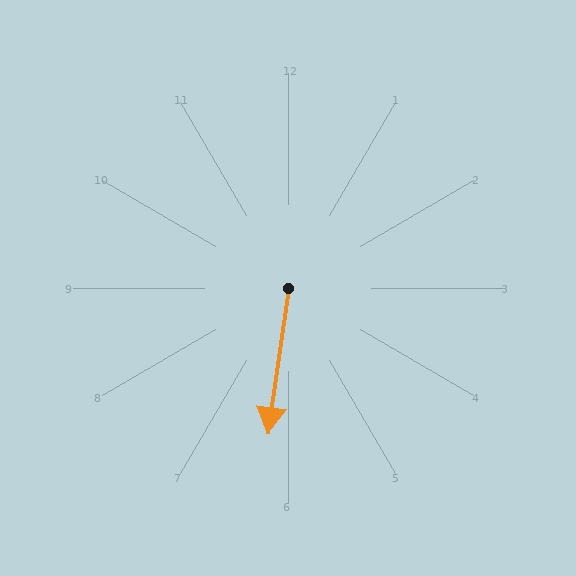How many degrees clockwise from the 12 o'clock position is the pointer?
Approximately 188 degrees.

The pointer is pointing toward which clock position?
Roughly 6 o'clock.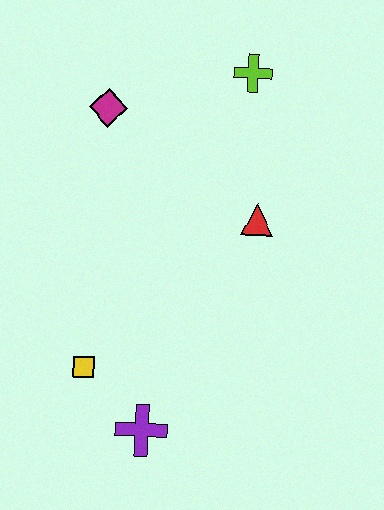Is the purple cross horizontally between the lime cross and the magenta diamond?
Yes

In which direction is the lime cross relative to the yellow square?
The lime cross is above the yellow square.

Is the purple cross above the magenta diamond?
No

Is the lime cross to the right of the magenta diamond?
Yes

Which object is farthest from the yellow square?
The lime cross is farthest from the yellow square.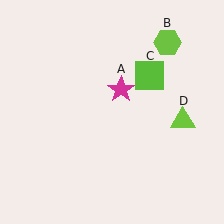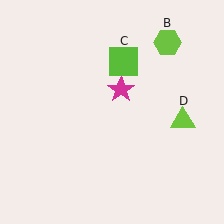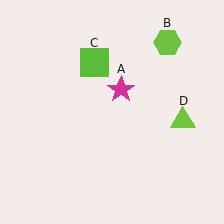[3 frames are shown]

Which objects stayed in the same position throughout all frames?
Magenta star (object A) and lime hexagon (object B) and lime triangle (object D) remained stationary.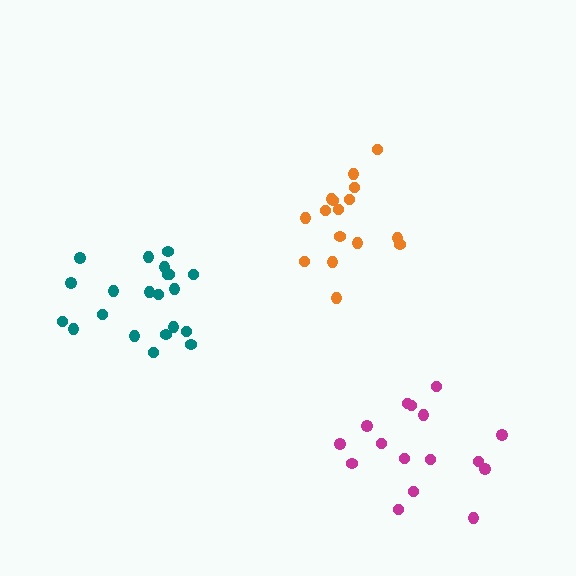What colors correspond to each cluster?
The clusters are colored: orange, magenta, teal.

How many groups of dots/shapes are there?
There are 3 groups.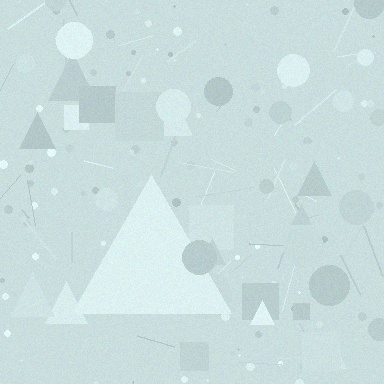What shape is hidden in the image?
A triangle is hidden in the image.